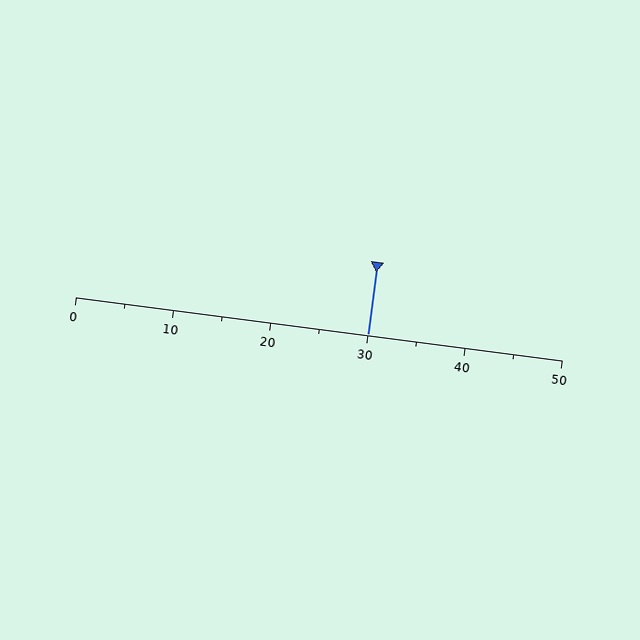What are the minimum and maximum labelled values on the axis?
The axis runs from 0 to 50.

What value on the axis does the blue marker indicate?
The marker indicates approximately 30.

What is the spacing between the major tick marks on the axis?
The major ticks are spaced 10 apart.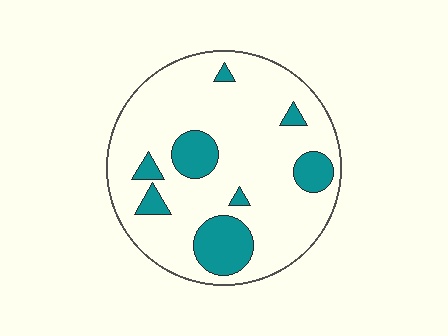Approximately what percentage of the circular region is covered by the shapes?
Approximately 20%.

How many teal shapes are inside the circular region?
8.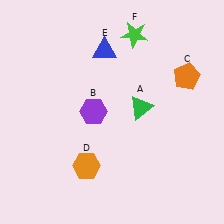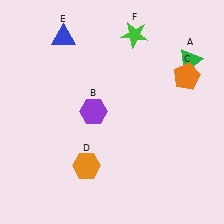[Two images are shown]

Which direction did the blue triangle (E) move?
The blue triangle (E) moved left.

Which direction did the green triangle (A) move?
The green triangle (A) moved right.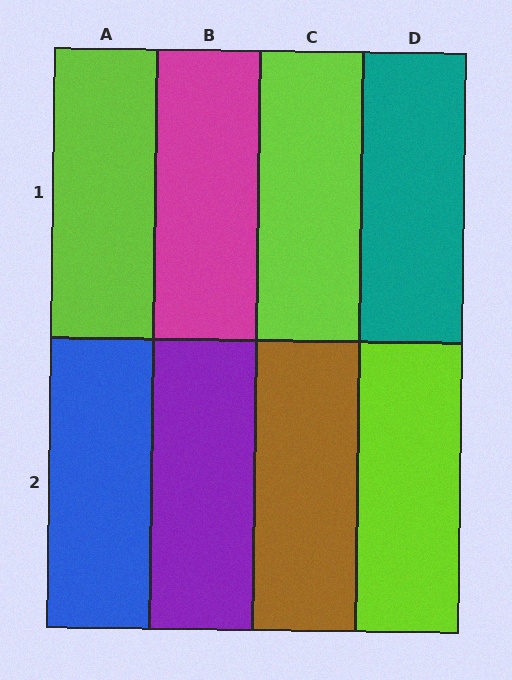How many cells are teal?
1 cell is teal.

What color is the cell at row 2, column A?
Blue.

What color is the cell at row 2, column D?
Lime.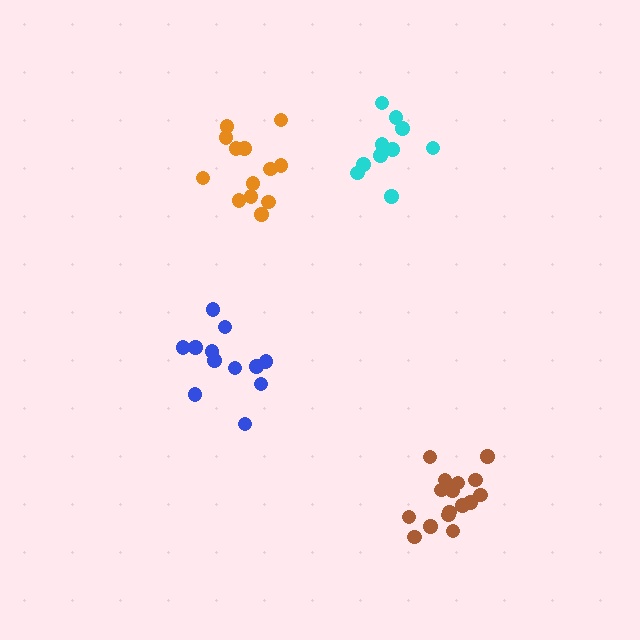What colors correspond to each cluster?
The clusters are colored: cyan, brown, orange, blue.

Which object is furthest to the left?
The blue cluster is leftmost.